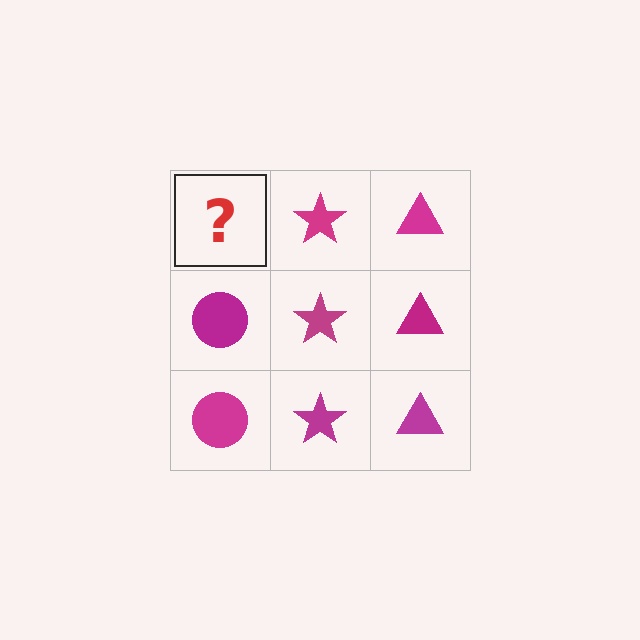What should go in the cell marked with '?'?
The missing cell should contain a magenta circle.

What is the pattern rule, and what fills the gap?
The rule is that each column has a consistent shape. The gap should be filled with a magenta circle.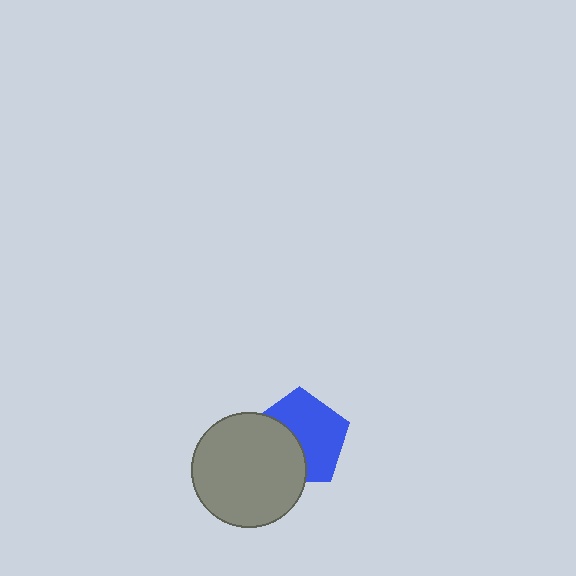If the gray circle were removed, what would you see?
You would see the complete blue pentagon.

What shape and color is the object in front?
The object in front is a gray circle.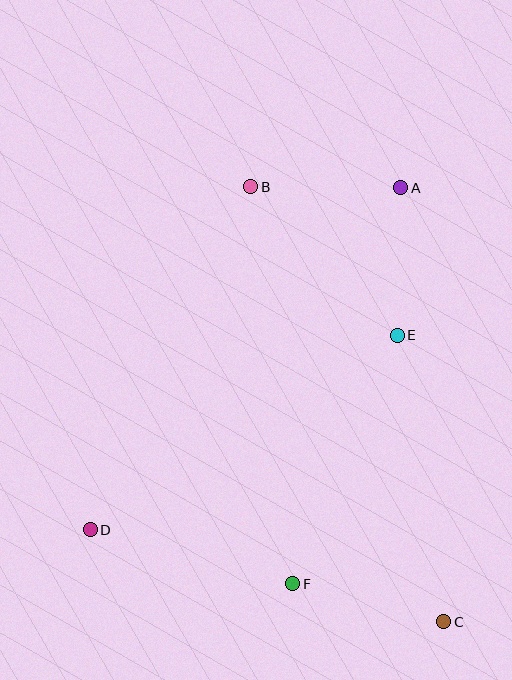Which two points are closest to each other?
Points A and E are closest to each other.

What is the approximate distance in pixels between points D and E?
The distance between D and E is approximately 363 pixels.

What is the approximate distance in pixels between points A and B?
The distance between A and B is approximately 150 pixels.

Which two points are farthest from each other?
Points B and C are farthest from each other.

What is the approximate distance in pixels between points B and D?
The distance between B and D is approximately 379 pixels.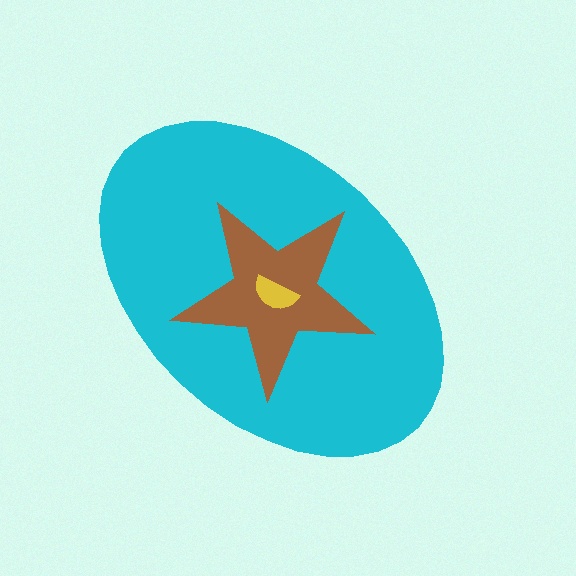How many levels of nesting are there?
3.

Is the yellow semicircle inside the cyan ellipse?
Yes.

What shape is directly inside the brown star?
The yellow semicircle.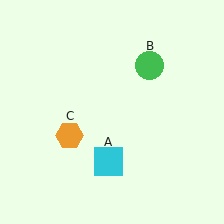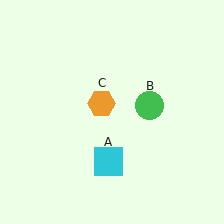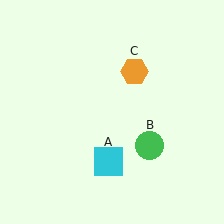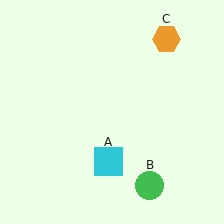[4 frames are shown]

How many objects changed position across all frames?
2 objects changed position: green circle (object B), orange hexagon (object C).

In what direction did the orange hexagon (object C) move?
The orange hexagon (object C) moved up and to the right.